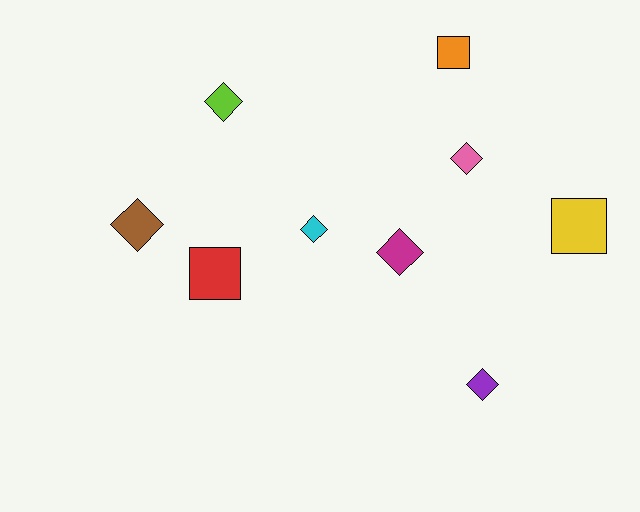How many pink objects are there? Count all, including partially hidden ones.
There is 1 pink object.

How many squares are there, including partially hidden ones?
There are 3 squares.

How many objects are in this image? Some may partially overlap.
There are 9 objects.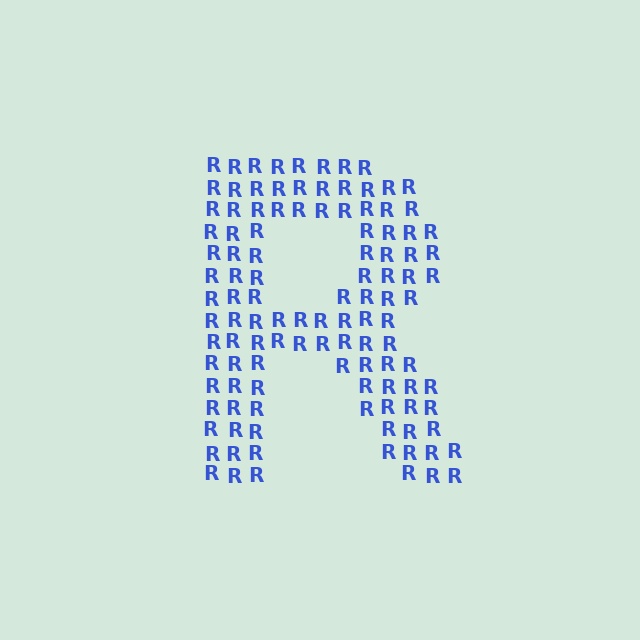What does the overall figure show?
The overall figure shows the letter R.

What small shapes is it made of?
It is made of small letter R's.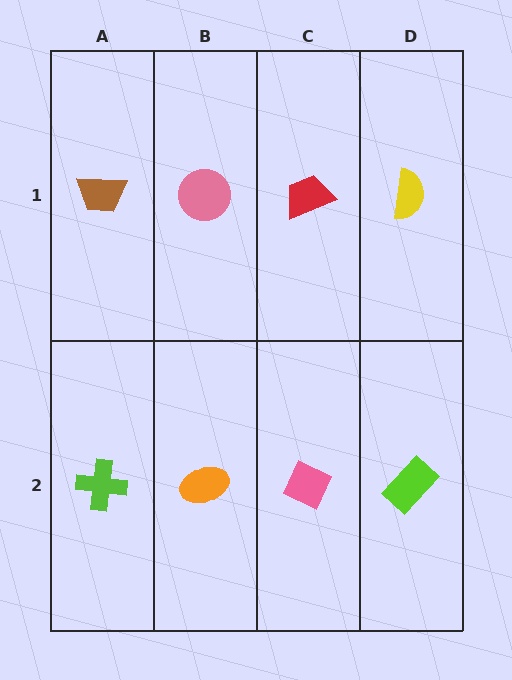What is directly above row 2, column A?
A brown trapezoid.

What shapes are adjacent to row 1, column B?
An orange ellipse (row 2, column B), a brown trapezoid (row 1, column A), a red trapezoid (row 1, column C).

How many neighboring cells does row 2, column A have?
2.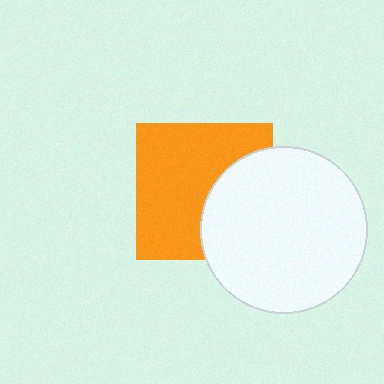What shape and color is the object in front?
The object in front is a white circle.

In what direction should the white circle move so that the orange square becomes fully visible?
The white circle should move right. That is the shortest direction to clear the overlap and leave the orange square fully visible.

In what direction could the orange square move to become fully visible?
The orange square could move left. That would shift it out from behind the white circle entirely.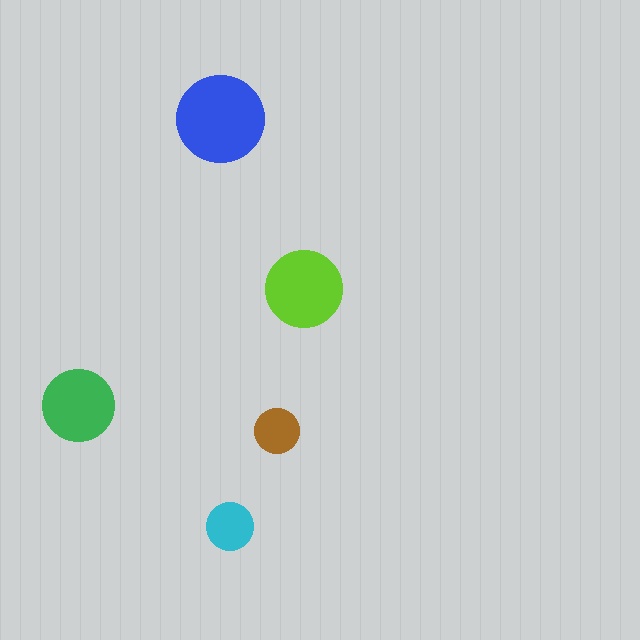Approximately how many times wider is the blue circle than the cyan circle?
About 2 times wider.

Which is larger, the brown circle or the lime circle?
The lime one.